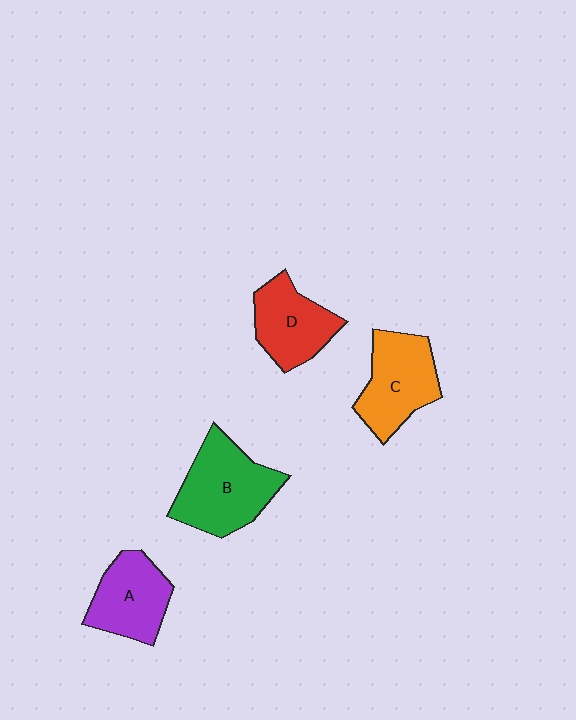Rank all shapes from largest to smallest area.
From largest to smallest: B (green), C (orange), A (purple), D (red).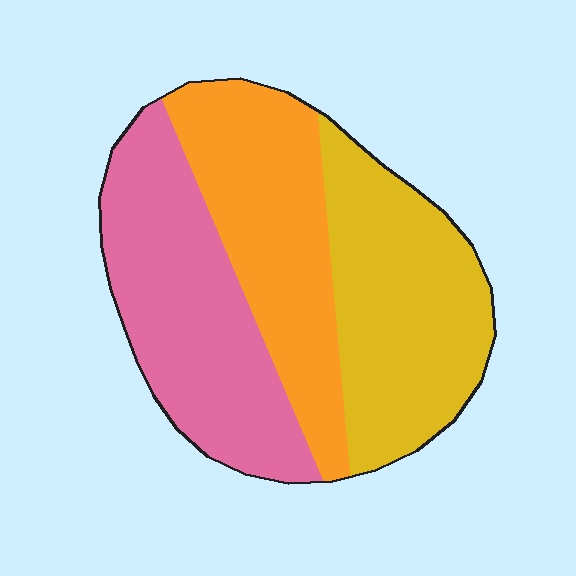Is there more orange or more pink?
Pink.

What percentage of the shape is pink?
Pink takes up about one third (1/3) of the shape.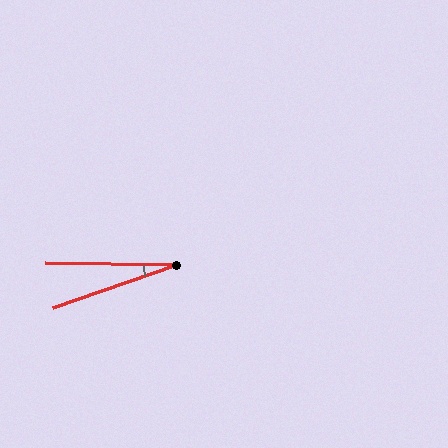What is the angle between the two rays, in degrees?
Approximately 20 degrees.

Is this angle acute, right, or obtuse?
It is acute.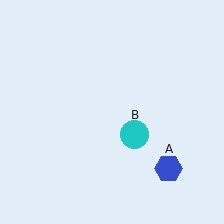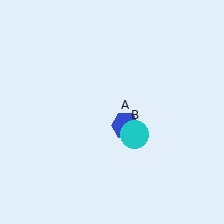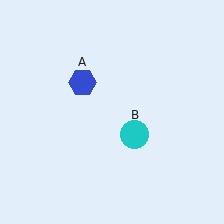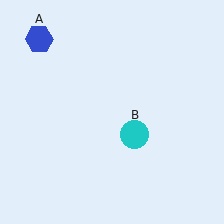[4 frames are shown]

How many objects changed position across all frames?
1 object changed position: blue hexagon (object A).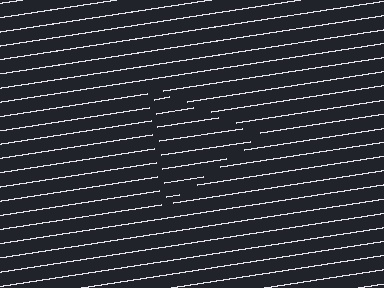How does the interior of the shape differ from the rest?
The interior of the shape contains the same grating, shifted by half a period — the contour is defined by the phase discontinuity where line-ends from the inner and outer gratings abut.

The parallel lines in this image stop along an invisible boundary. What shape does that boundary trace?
An illusory triangle. The interior of the shape contains the same grating, shifted by half a period — the contour is defined by the phase discontinuity where line-ends from the inner and outer gratings abut.